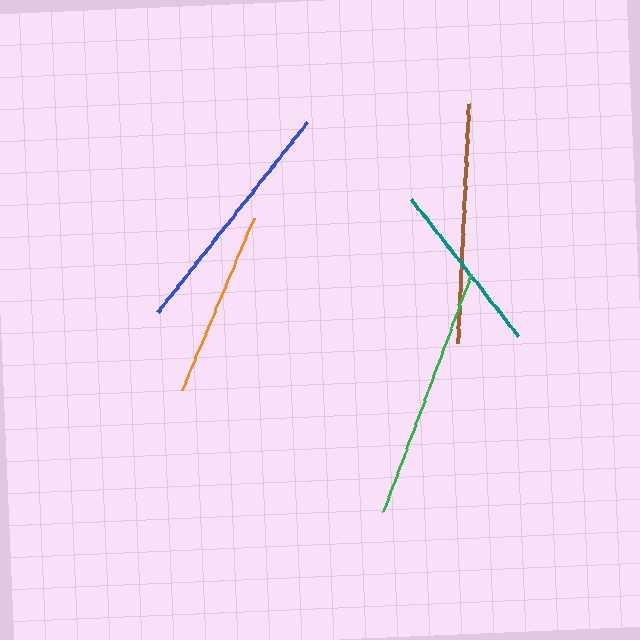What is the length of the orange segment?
The orange segment is approximately 187 pixels long.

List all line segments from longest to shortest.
From longest to shortest: green, blue, brown, orange, teal.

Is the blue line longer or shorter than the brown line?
The blue line is longer than the brown line.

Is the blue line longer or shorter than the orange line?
The blue line is longer than the orange line.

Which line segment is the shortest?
The teal line is the shortest at approximately 173 pixels.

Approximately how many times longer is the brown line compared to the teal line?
The brown line is approximately 1.4 times the length of the teal line.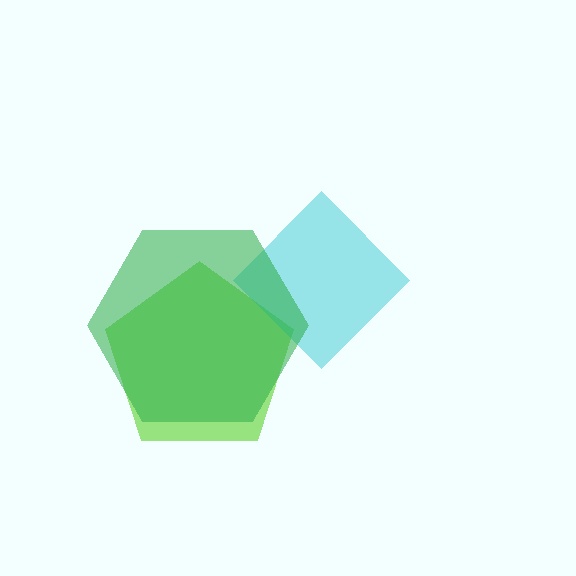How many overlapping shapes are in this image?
There are 3 overlapping shapes in the image.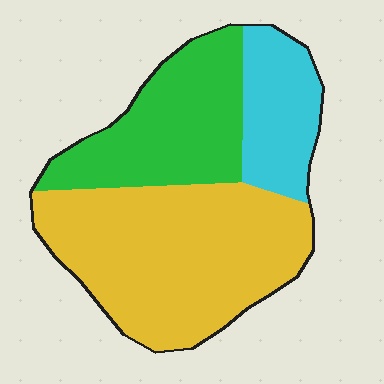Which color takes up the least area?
Cyan, at roughly 20%.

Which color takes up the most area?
Yellow, at roughly 50%.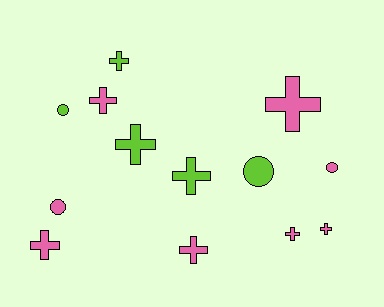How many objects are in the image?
There are 13 objects.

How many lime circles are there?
There are 2 lime circles.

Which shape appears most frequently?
Cross, with 9 objects.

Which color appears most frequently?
Pink, with 8 objects.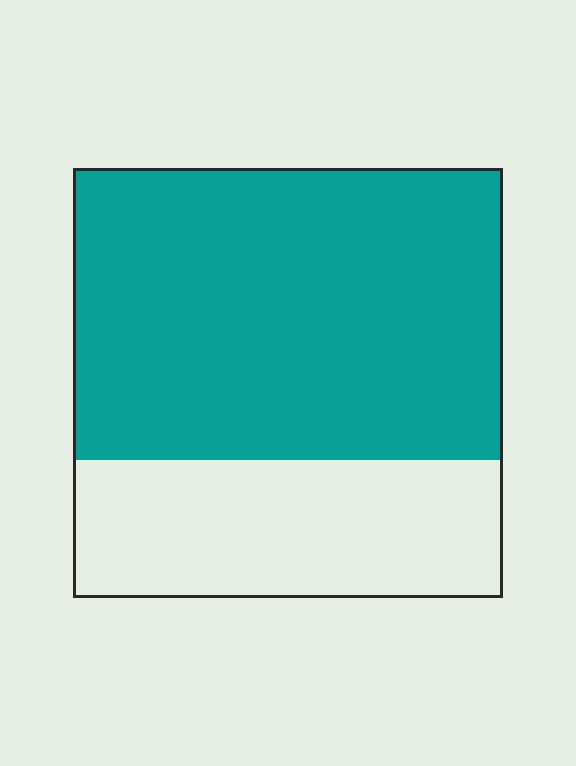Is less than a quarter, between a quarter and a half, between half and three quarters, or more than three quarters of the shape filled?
Between half and three quarters.